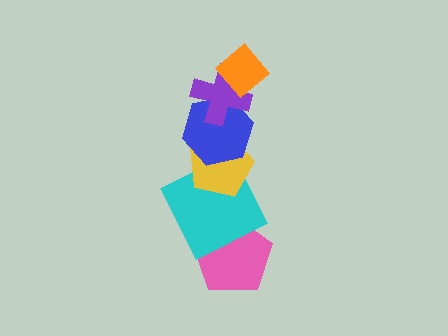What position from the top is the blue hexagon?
The blue hexagon is 3rd from the top.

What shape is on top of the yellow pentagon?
The blue hexagon is on top of the yellow pentagon.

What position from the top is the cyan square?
The cyan square is 5th from the top.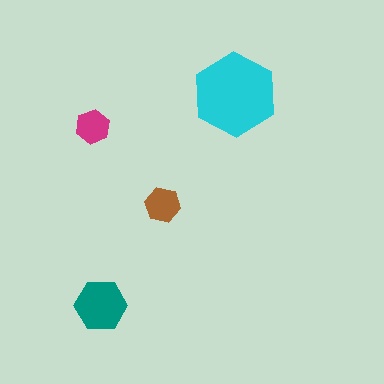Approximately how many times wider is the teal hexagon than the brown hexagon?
About 1.5 times wider.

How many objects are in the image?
There are 4 objects in the image.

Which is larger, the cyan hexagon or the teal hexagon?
The cyan one.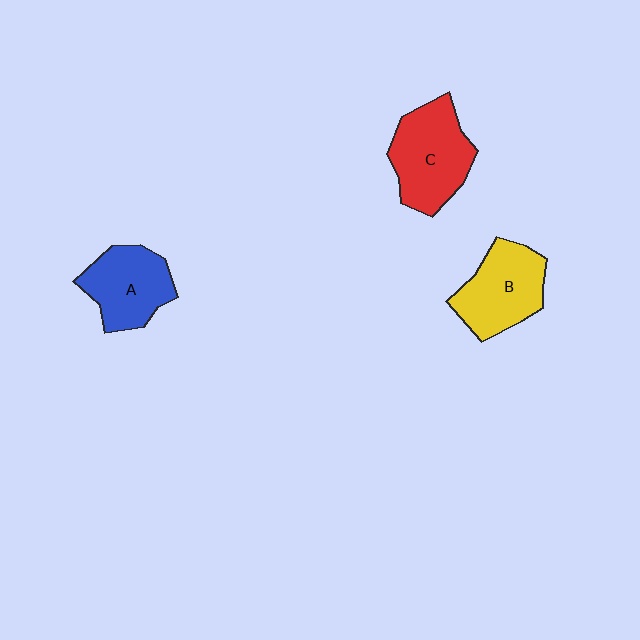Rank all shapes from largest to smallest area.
From largest to smallest: C (red), B (yellow), A (blue).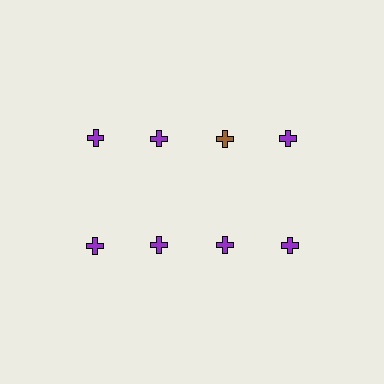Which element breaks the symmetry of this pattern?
The brown cross in the top row, center column breaks the symmetry. All other shapes are purple crosses.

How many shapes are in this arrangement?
There are 8 shapes arranged in a grid pattern.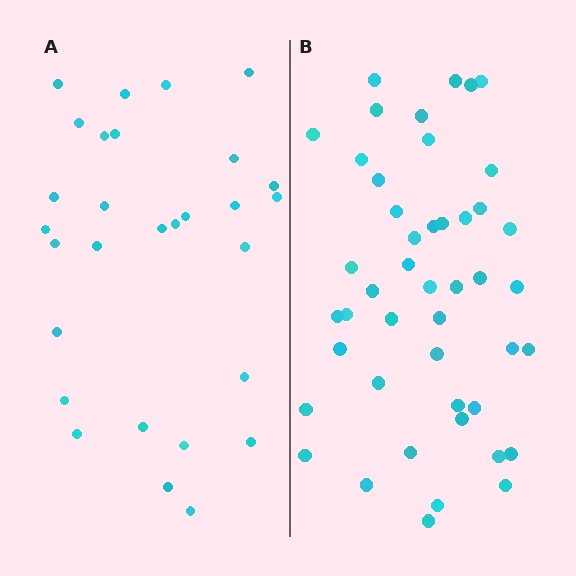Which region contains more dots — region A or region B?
Region B (the right region) has more dots.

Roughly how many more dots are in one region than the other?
Region B has approximately 15 more dots than region A.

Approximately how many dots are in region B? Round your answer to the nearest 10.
About 50 dots. (The exact count is 46, which rounds to 50.)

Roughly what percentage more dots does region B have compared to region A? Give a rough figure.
About 60% more.